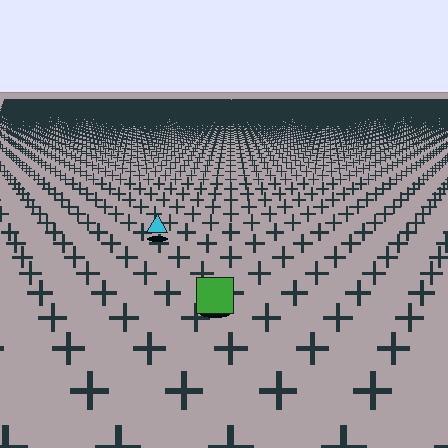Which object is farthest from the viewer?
The cyan triangle is farthest from the viewer. It appears smaller and the ground texture around it is denser.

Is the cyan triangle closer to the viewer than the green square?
No. The green square is closer — you can tell from the texture gradient: the ground texture is coarser near it.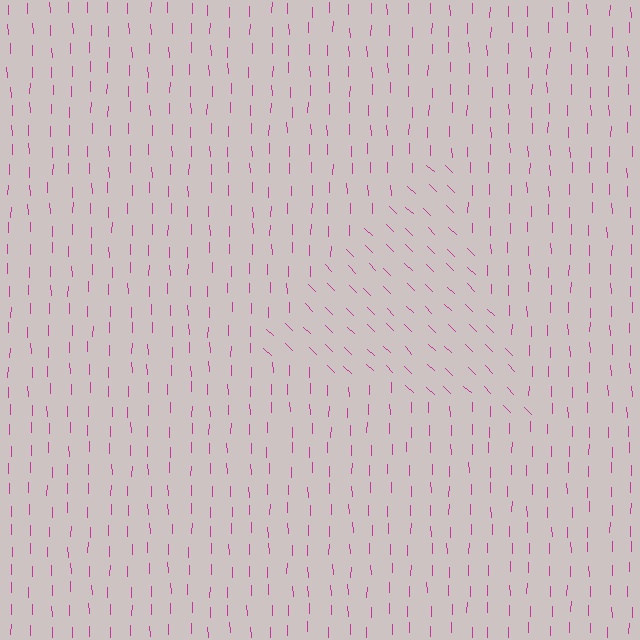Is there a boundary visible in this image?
Yes, there is a texture boundary formed by a change in line orientation.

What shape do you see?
I see a triangle.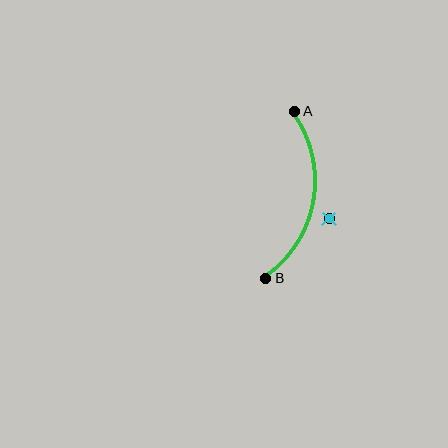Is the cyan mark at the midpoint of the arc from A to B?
No — the cyan mark does not lie on the arc at all. It sits slightly outside the curve.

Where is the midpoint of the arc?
The arc midpoint is the point on the curve farthest from the straight line joining A and B. It sits to the right of that line.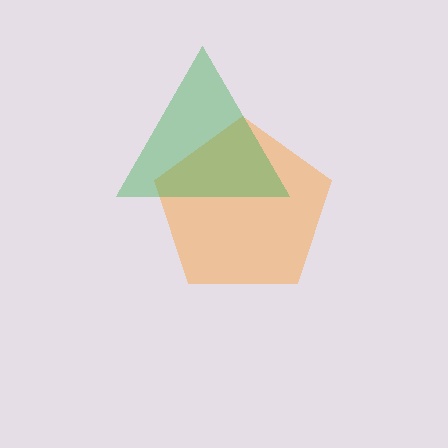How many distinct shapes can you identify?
There are 2 distinct shapes: an orange pentagon, a green triangle.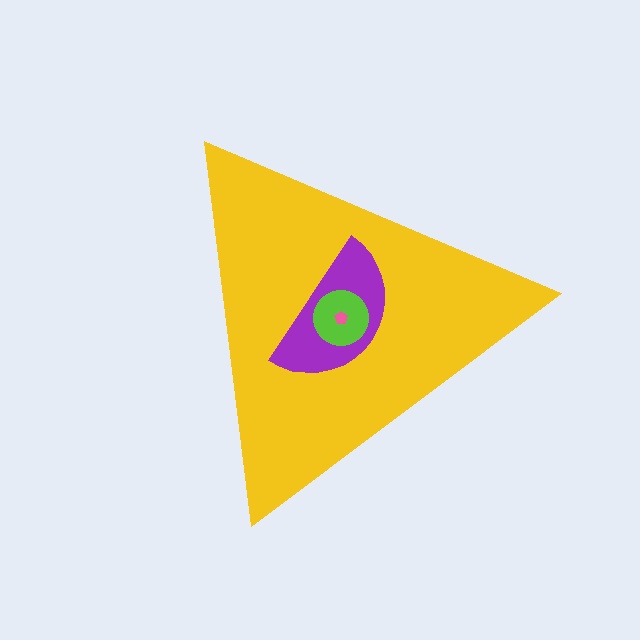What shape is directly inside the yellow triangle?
The purple semicircle.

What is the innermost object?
The pink pentagon.